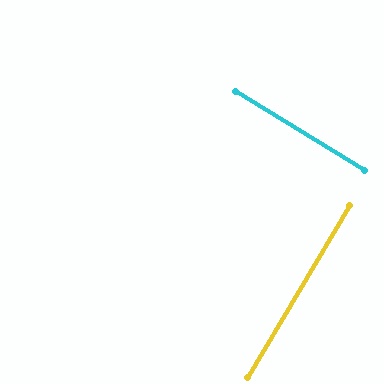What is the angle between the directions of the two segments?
Approximately 89 degrees.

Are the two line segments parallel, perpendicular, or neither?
Perpendicular — they meet at approximately 89°.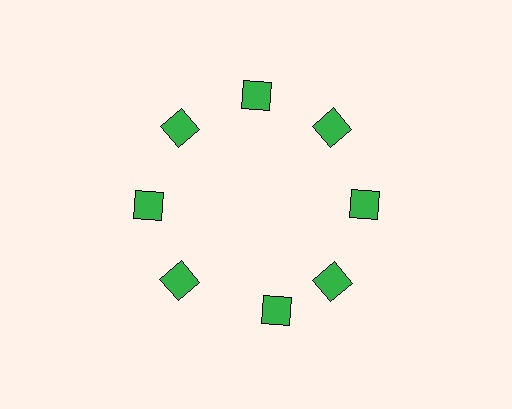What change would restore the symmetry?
The symmetry would be restored by rotating it back into even spacing with its neighbors so that all 8 squares sit at equal angles and equal distance from the center.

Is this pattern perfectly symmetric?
No. The 8 green squares are arranged in a ring, but one element near the 6 o'clock position is rotated out of alignment along the ring, breaking the 8-fold rotational symmetry.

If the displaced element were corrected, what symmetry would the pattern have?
It would have 8-fold rotational symmetry — the pattern would map onto itself every 45 degrees.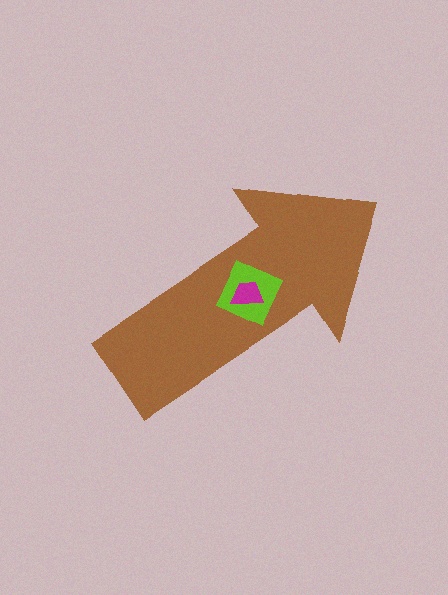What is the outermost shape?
The brown arrow.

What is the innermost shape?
The magenta trapezoid.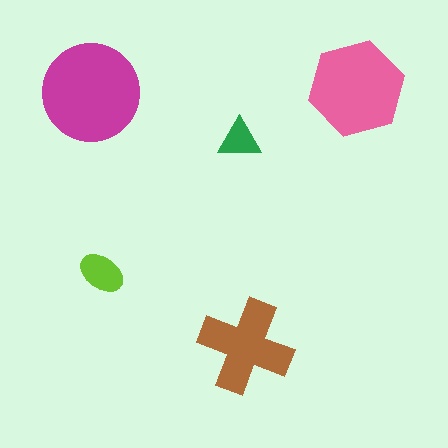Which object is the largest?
The magenta circle.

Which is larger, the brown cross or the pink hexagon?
The pink hexagon.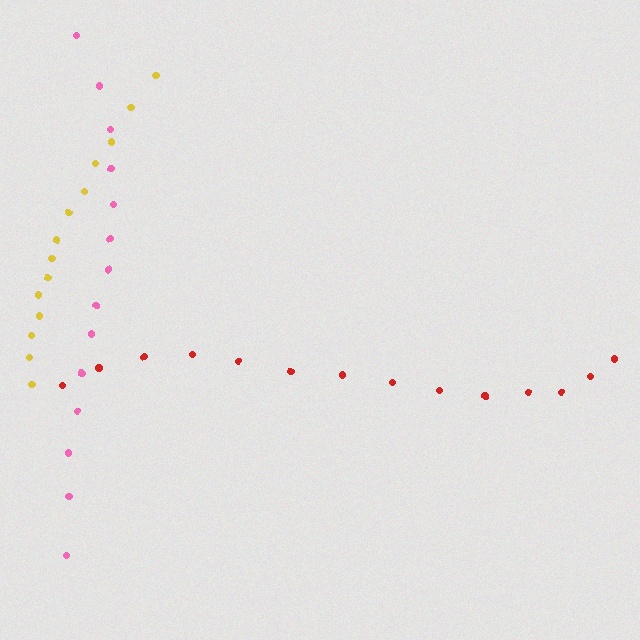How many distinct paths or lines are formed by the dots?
There are 3 distinct paths.